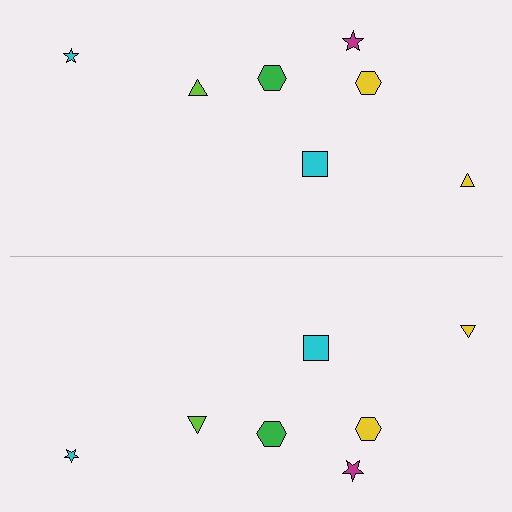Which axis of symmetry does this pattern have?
The pattern has a horizontal axis of symmetry running through the center of the image.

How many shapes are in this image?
There are 14 shapes in this image.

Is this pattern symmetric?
Yes, this pattern has bilateral (reflection) symmetry.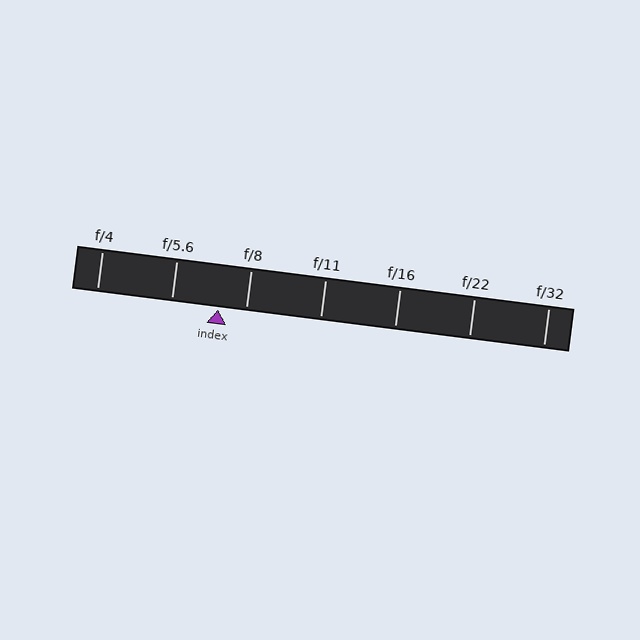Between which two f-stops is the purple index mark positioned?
The index mark is between f/5.6 and f/8.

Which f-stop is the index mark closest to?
The index mark is closest to f/8.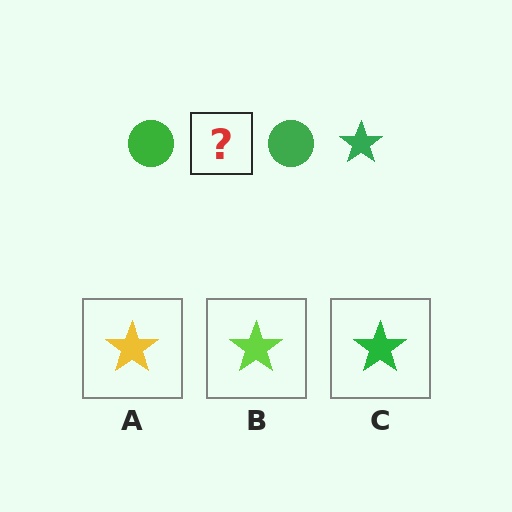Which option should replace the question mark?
Option C.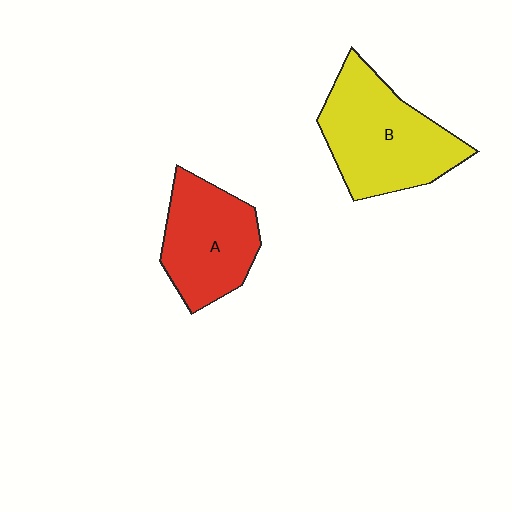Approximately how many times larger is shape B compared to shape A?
Approximately 1.3 times.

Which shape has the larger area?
Shape B (yellow).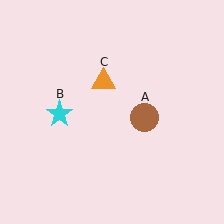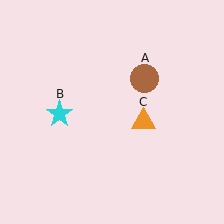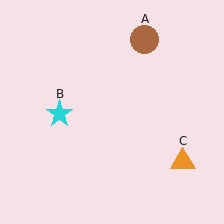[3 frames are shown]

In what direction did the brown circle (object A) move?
The brown circle (object A) moved up.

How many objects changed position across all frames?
2 objects changed position: brown circle (object A), orange triangle (object C).